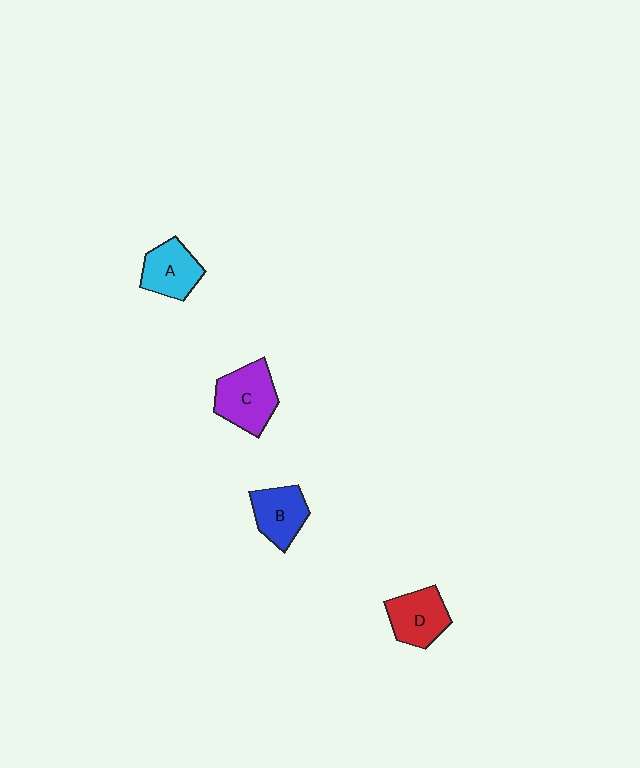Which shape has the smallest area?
Shape B (blue).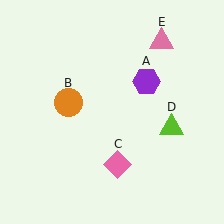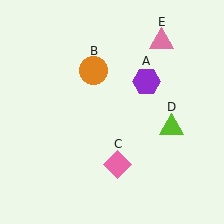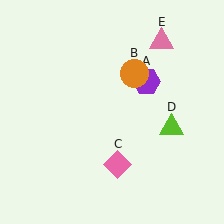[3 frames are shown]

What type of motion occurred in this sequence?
The orange circle (object B) rotated clockwise around the center of the scene.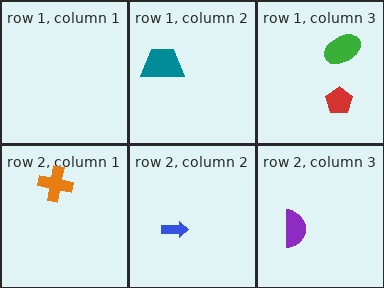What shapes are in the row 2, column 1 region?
The orange cross.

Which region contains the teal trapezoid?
The row 1, column 2 region.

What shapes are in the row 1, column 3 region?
The green ellipse, the red pentagon.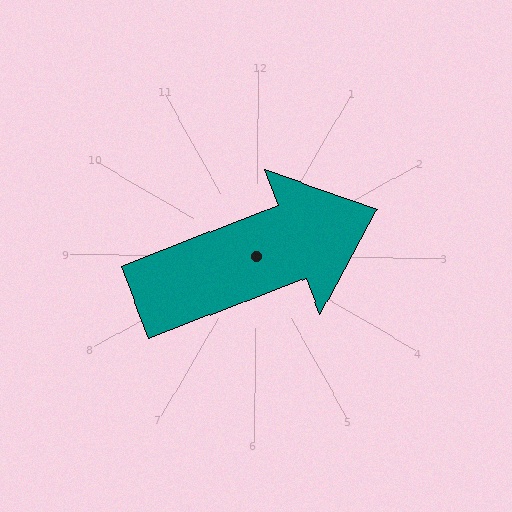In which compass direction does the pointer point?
East.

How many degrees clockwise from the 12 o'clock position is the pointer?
Approximately 68 degrees.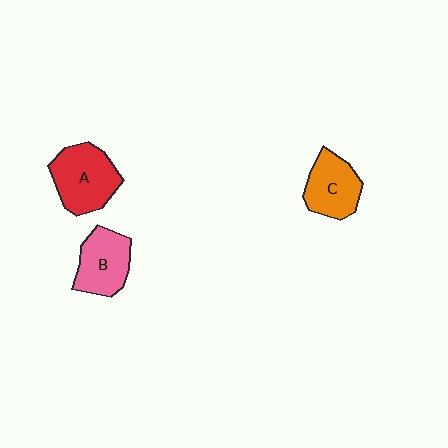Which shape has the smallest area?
Shape C (orange).